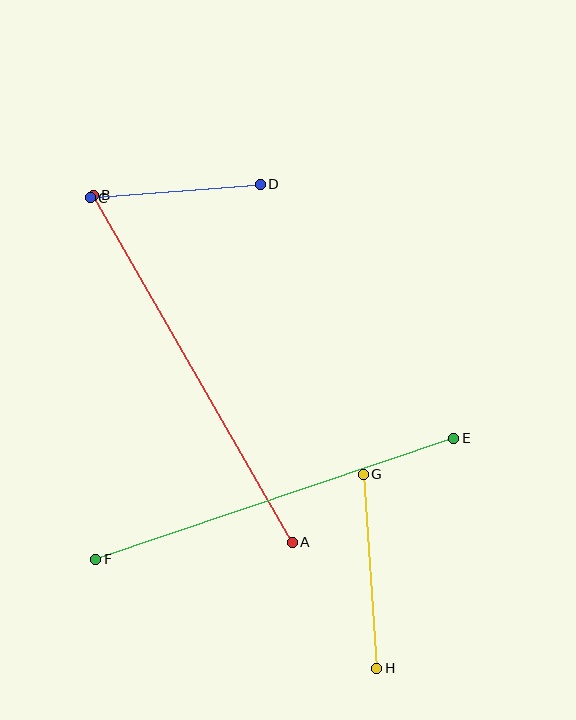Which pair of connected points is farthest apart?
Points A and B are farthest apart.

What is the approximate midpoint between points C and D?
The midpoint is at approximately (175, 191) pixels.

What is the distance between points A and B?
The distance is approximately 400 pixels.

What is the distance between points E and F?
The distance is approximately 378 pixels.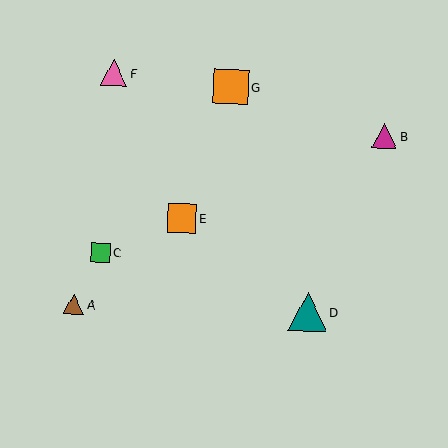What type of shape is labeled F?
Shape F is a pink triangle.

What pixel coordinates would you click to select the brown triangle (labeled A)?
Click at (74, 304) to select the brown triangle A.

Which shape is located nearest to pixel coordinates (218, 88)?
The orange square (labeled G) at (231, 87) is nearest to that location.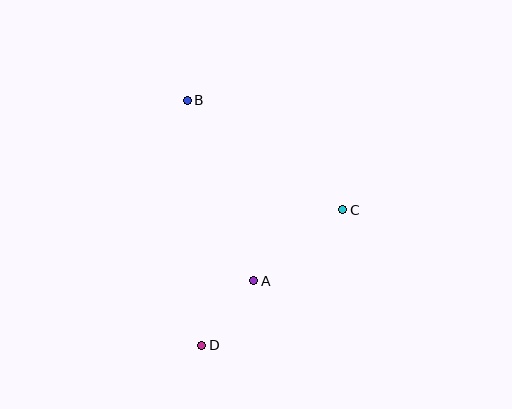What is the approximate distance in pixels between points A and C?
The distance between A and C is approximately 114 pixels.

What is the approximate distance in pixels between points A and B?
The distance between A and B is approximately 192 pixels.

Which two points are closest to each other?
Points A and D are closest to each other.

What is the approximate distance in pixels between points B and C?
The distance between B and C is approximately 190 pixels.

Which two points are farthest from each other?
Points B and D are farthest from each other.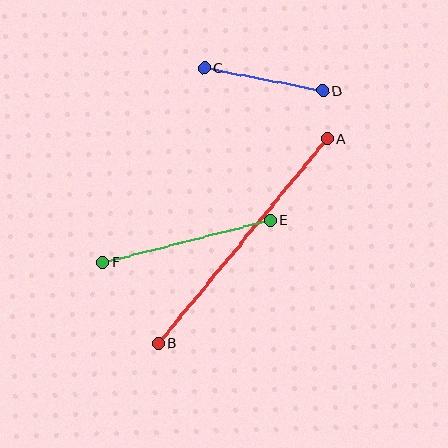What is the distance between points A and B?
The distance is approximately 266 pixels.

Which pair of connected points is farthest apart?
Points A and B are farthest apart.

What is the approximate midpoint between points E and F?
The midpoint is at approximately (187, 241) pixels.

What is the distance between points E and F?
The distance is approximately 172 pixels.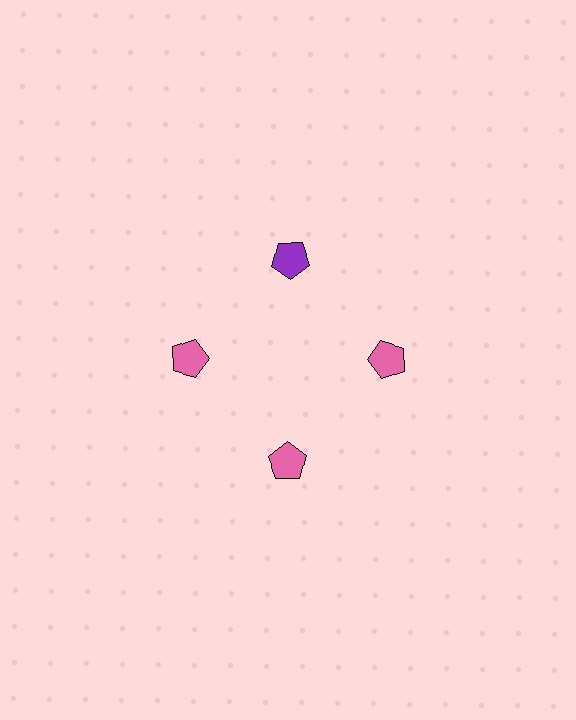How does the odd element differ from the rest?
It has a different color: purple instead of pink.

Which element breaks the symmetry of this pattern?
The purple pentagon at roughly the 12 o'clock position breaks the symmetry. All other shapes are pink pentagons.